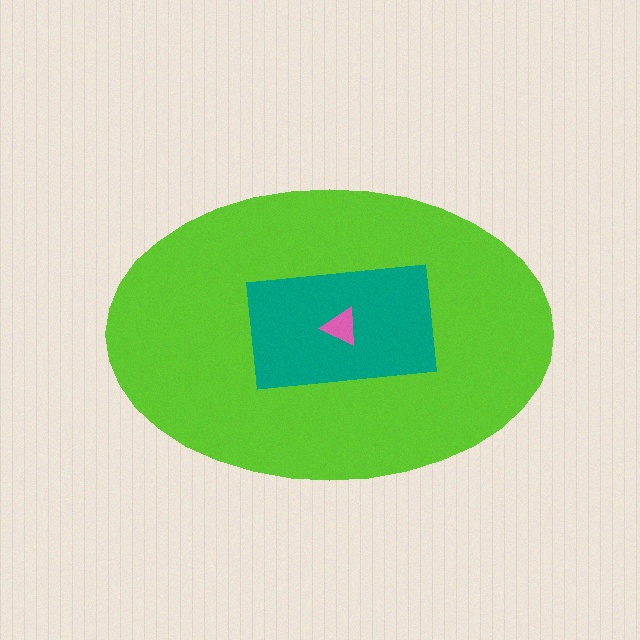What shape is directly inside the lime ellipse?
The teal rectangle.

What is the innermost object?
The pink triangle.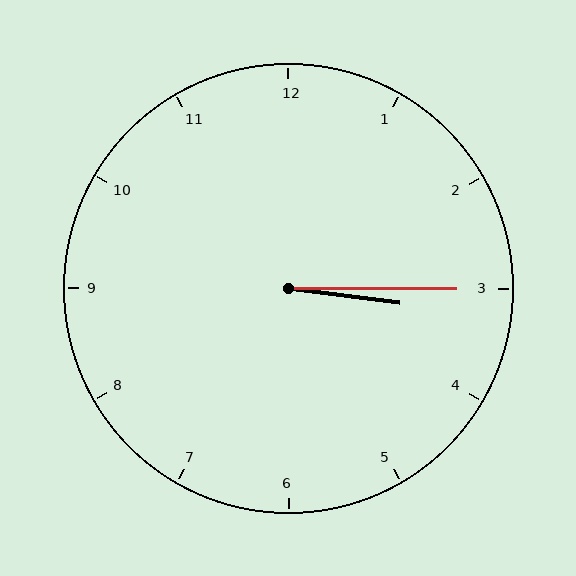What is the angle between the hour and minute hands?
Approximately 8 degrees.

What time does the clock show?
3:15.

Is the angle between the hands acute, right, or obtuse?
It is acute.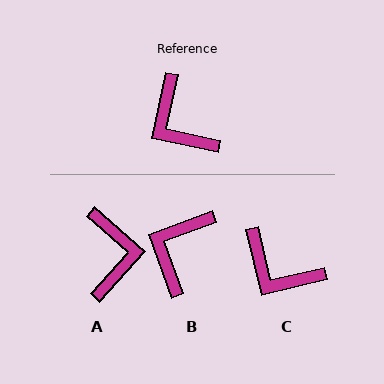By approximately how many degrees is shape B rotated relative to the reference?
Approximately 58 degrees clockwise.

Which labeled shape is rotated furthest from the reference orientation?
A, about 150 degrees away.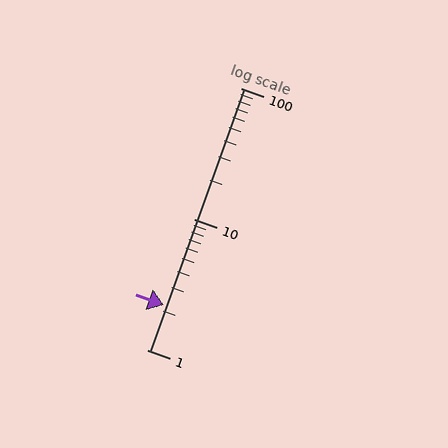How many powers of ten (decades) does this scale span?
The scale spans 2 decades, from 1 to 100.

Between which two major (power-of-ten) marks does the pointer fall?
The pointer is between 1 and 10.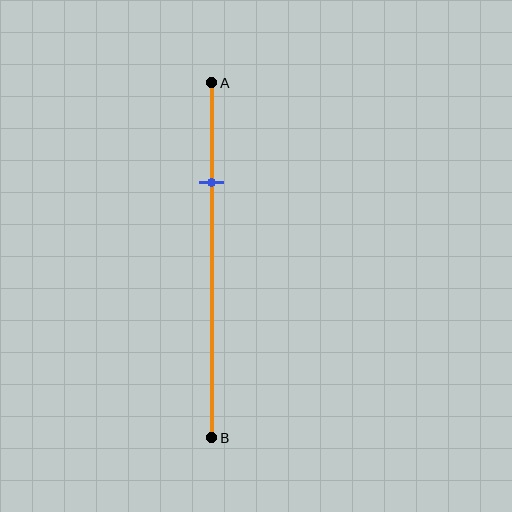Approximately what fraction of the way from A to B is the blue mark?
The blue mark is approximately 30% of the way from A to B.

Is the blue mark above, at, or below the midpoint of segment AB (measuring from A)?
The blue mark is above the midpoint of segment AB.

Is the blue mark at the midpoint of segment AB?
No, the mark is at about 30% from A, not at the 50% midpoint.